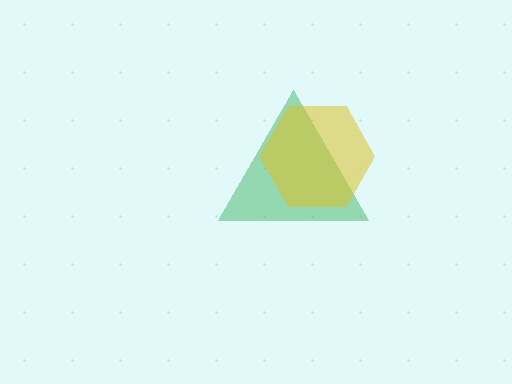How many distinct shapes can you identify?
There are 2 distinct shapes: a green triangle, a yellow hexagon.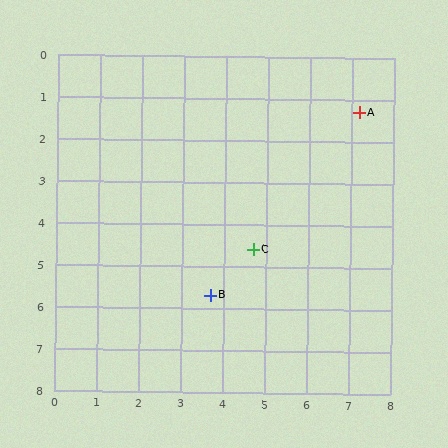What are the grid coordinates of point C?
Point C is at approximately (4.7, 4.6).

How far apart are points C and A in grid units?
Points C and A are about 4.1 grid units apart.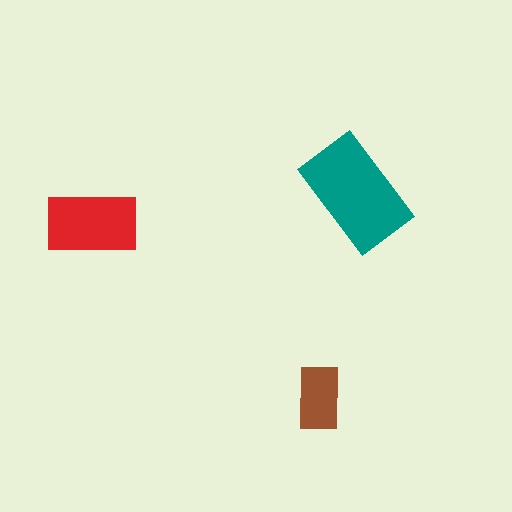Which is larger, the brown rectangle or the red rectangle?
The red one.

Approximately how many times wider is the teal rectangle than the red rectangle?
About 1.5 times wider.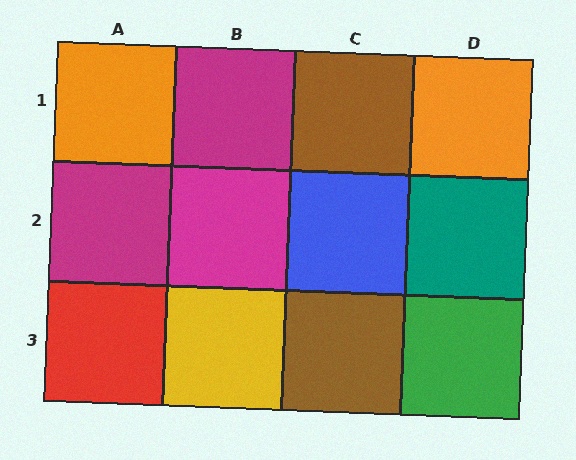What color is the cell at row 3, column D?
Green.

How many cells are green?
1 cell is green.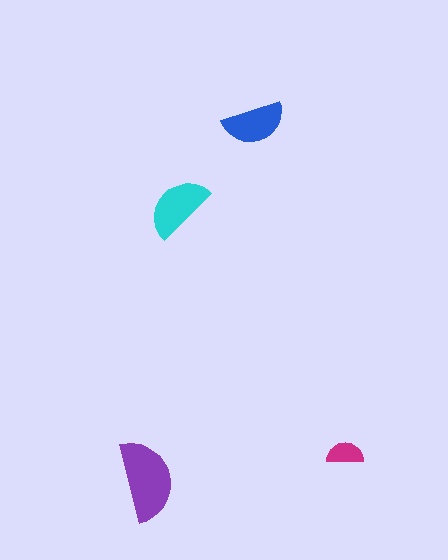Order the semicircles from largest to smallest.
the purple one, the cyan one, the blue one, the magenta one.